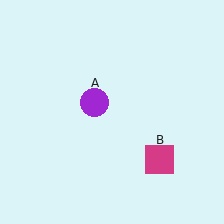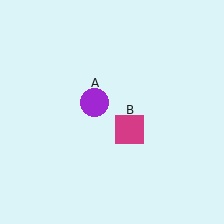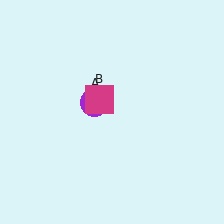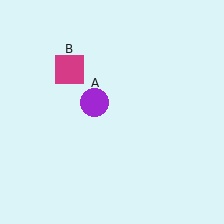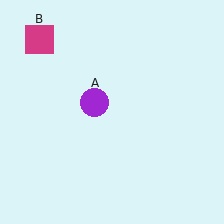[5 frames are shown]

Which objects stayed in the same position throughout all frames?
Purple circle (object A) remained stationary.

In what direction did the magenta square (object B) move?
The magenta square (object B) moved up and to the left.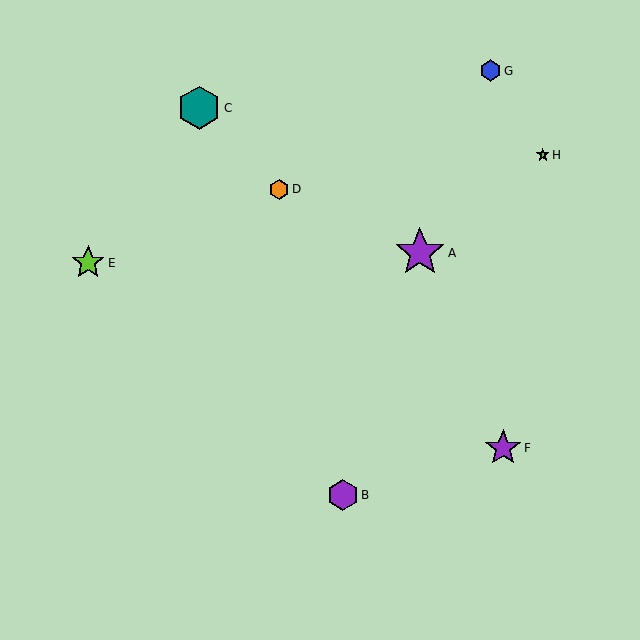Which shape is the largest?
The purple star (labeled A) is the largest.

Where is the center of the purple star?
The center of the purple star is at (420, 253).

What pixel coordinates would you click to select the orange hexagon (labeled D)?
Click at (279, 190) to select the orange hexagon D.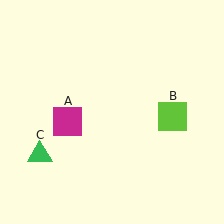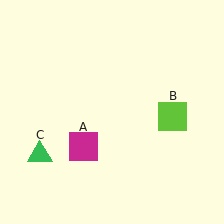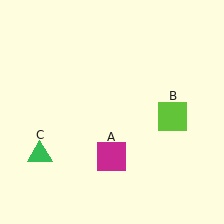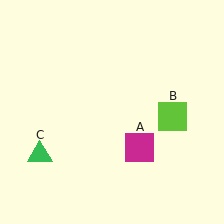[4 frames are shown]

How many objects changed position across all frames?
1 object changed position: magenta square (object A).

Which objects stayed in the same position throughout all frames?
Lime square (object B) and green triangle (object C) remained stationary.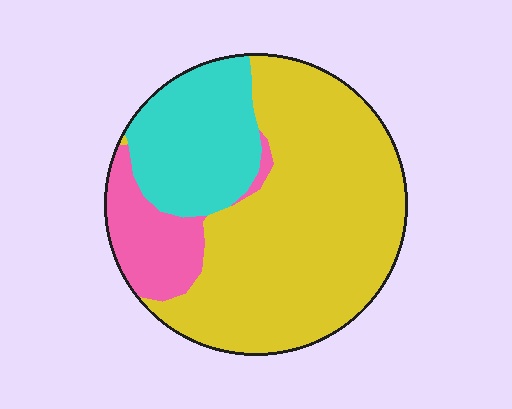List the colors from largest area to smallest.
From largest to smallest: yellow, cyan, pink.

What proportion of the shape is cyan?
Cyan takes up between a sixth and a third of the shape.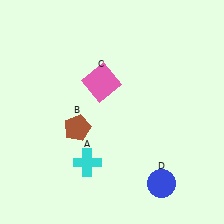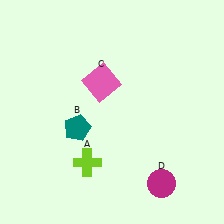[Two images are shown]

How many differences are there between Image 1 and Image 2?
There are 3 differences between the two images.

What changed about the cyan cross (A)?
In Image 1, A is cyan. In Image 2, it changed to lime.